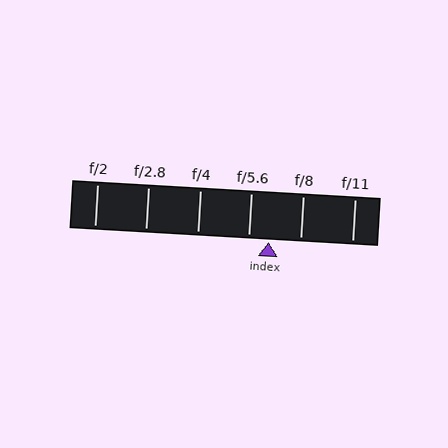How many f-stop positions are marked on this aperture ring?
There are 6 f-stop positions marked.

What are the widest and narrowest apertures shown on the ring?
The widest aperture shown is f/2 and the narrowest is f/11.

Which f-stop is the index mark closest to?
The index mark is closest to f/5.6.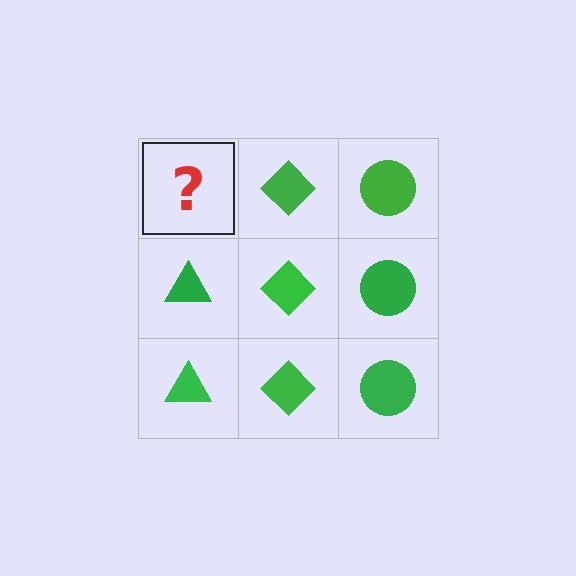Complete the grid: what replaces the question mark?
The question mark should be replaced with a green triangle.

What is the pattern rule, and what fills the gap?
The rule is that each column has a consistent shape. The gap should be filled with a green triangle.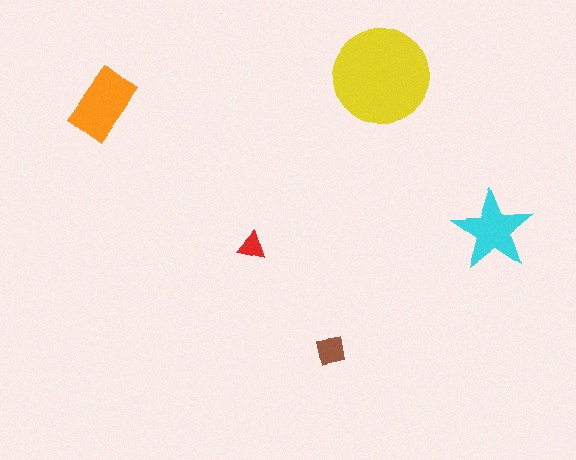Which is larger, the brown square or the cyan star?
The cyan star.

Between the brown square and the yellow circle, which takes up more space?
The yellow circle.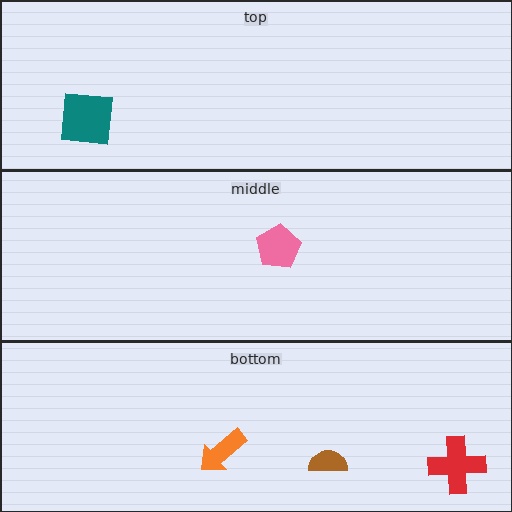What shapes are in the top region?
The teal square.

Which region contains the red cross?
The bottom region.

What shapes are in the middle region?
The pink pentagon.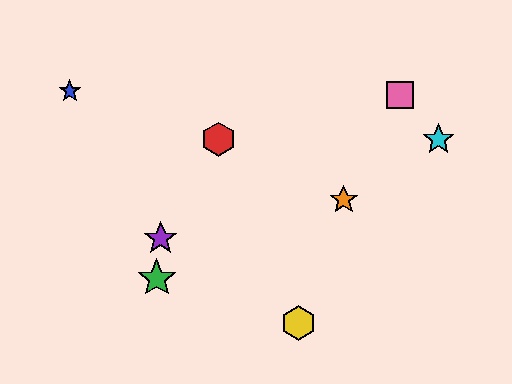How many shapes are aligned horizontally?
2 shapes (the red hexagon, the cyan star) are aligned horizontally.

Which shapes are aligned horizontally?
The red hexagon, the cyan star are aligned horizontally.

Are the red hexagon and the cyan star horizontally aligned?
Yes, both are at y≈139.